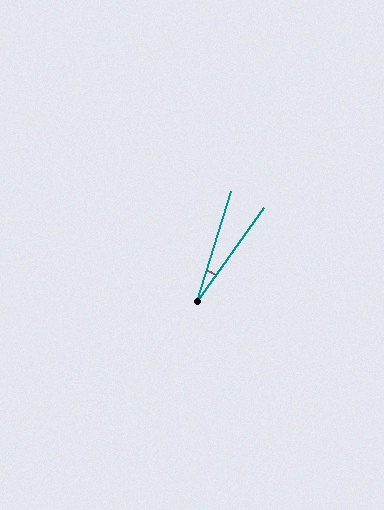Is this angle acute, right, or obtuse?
It is acute.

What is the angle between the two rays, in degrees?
Approximately 18 degrees.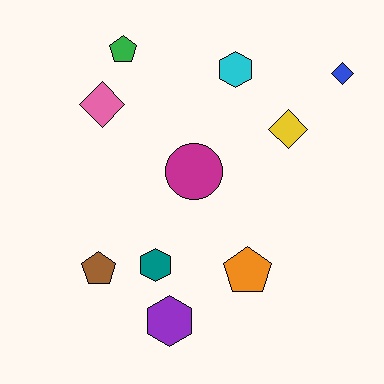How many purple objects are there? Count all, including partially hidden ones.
There is 1 purple object.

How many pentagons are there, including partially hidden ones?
There are 3 pentagons.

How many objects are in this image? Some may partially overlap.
There are 10 objects.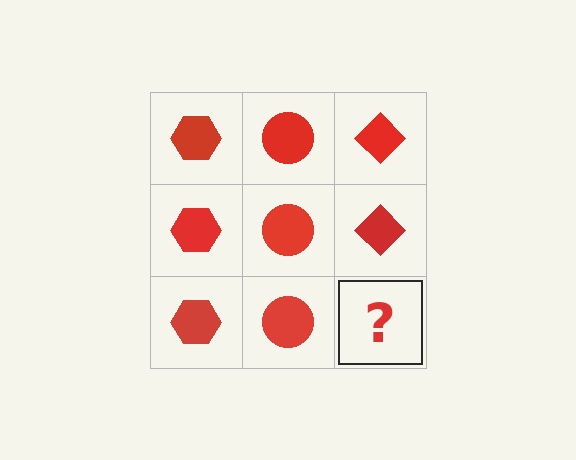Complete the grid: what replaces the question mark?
The question mark should be replaced with a red diamond.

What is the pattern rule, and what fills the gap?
The rule is that each column has a consistent shape. The gap should be filled with a red diamond.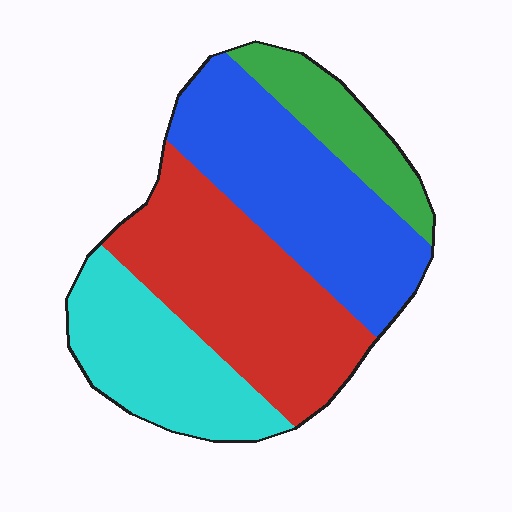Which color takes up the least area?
Green, at roughly 10%.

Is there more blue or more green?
Blue.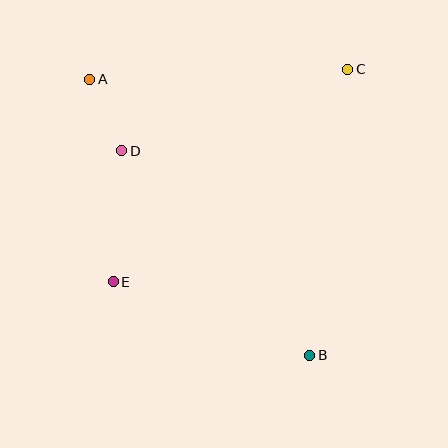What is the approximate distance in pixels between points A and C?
The distance between A and C is approximately 258 pixels.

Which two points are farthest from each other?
Points A and B are farthest from each other.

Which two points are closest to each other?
Points A and D are closest to each other.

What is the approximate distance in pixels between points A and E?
The distance between A and E is approximately 204 pixels.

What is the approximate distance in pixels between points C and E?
The distance between C and E is approximately 317 pixels.